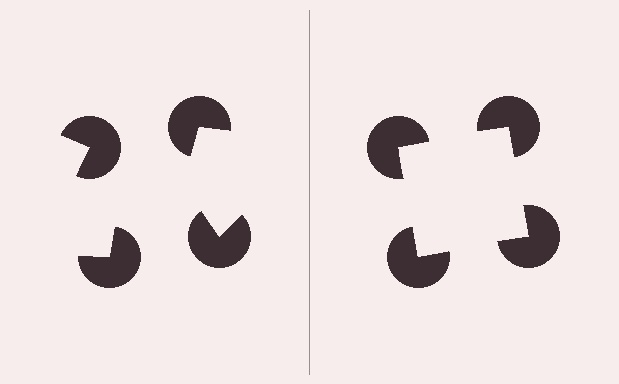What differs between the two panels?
The pac-man discs are positioned identically on both sides; only the wedge orientations differ. On the right they align to a square; on the left they are misaligned.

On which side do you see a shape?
An illusory square appears on the right side. On the left side the wedge cuts are rotated, so no coherent shape forms.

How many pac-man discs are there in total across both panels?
8 — 4 on each side.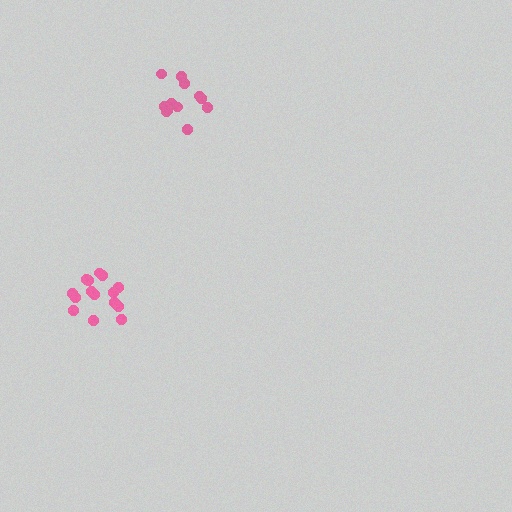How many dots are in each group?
Group 1: 12 dots, Group 2: 15 dots (27 total).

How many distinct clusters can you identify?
There are 2 distinct clusters.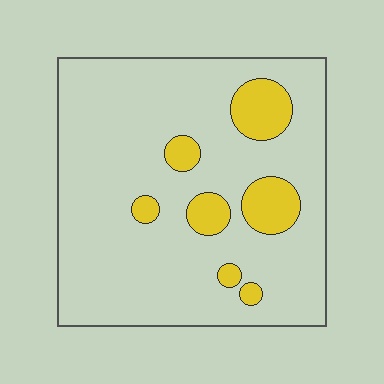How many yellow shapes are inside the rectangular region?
7.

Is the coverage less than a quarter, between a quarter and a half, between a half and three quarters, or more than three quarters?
Less than a quarter.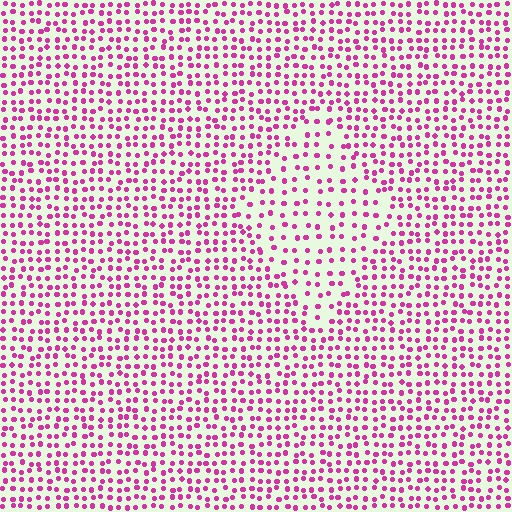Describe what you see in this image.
The image contains small magenta elements arranged at two different densities. A diamond-shaped region is visible where the elements are less densely packed than the surrounding area.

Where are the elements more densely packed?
The elements are more densely packed outside the diamond boundary.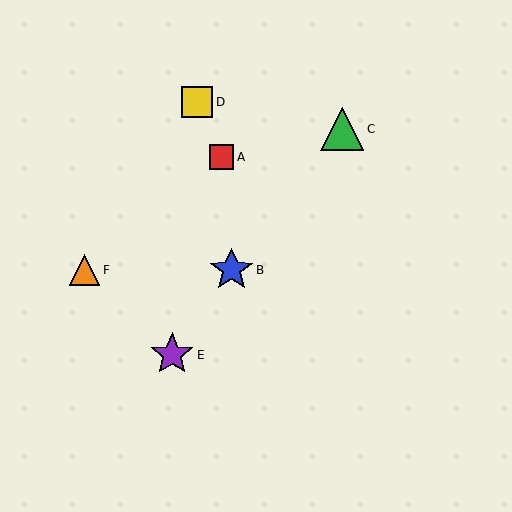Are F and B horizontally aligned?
Yes, both are at y≈270.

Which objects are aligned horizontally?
Objects B, F are aligned horizontally.